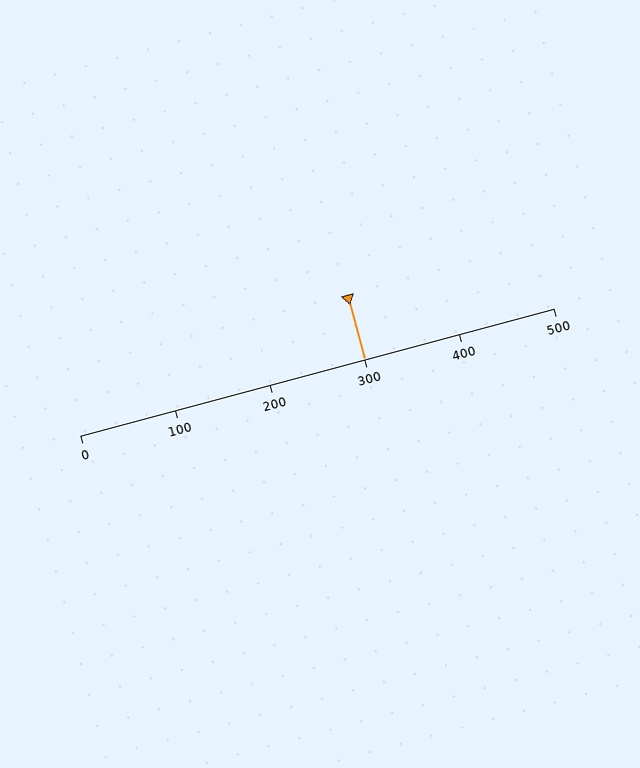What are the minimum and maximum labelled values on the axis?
The axis runs from 0 to 500.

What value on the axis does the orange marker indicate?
The marker indicates approximately 300.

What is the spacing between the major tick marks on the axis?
The major ticks are spaced 100 apart.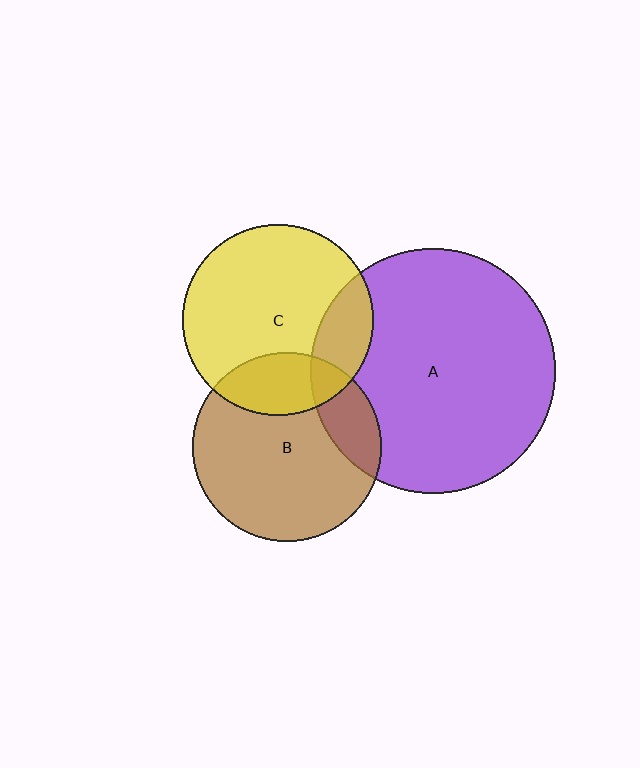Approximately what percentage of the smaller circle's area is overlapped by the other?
Approximately 20%.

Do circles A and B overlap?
Yes.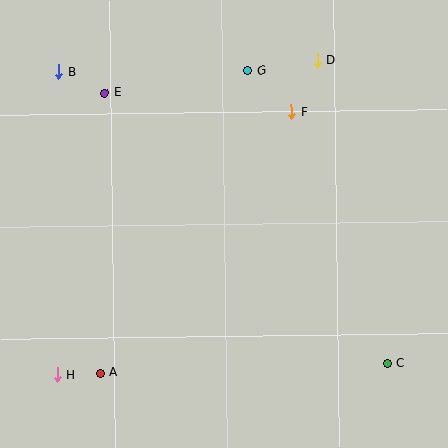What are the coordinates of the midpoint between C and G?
The midpoint between C and G is at (317, 217).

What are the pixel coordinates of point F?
Point F is at (291, 112).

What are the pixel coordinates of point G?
Point G is at (248, 70).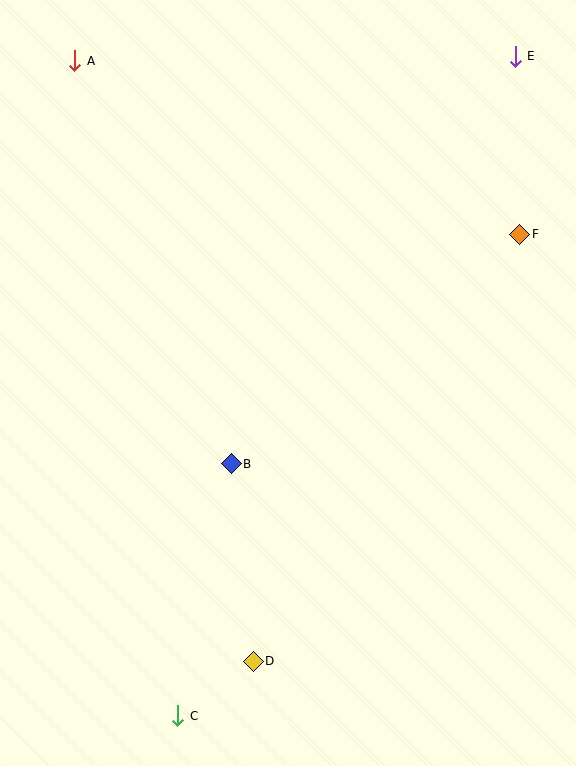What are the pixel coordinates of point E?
Point E is at (515, 56).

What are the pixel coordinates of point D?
Point D is at (253, 661).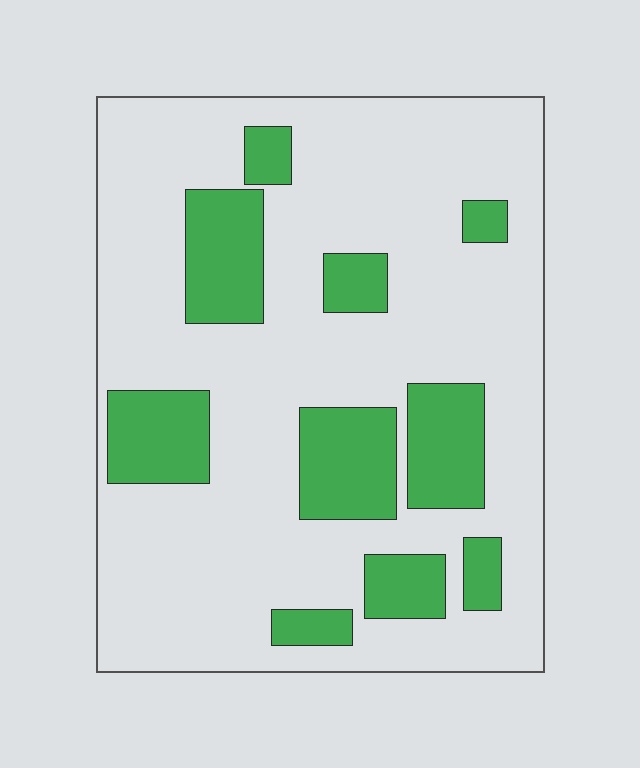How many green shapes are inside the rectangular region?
10.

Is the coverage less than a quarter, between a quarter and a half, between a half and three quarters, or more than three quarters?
Less than a quarter.